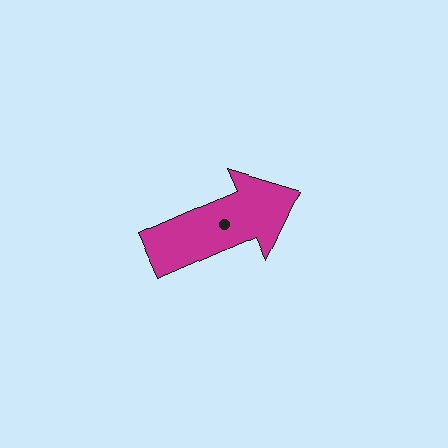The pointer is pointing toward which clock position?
Roughly 2 o'clock.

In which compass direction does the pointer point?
Northeast.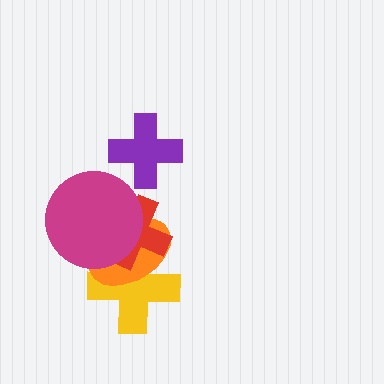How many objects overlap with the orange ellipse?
3 objects overlap with the orange ellipse.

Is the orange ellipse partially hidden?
Yes, it is partially covered by another shape.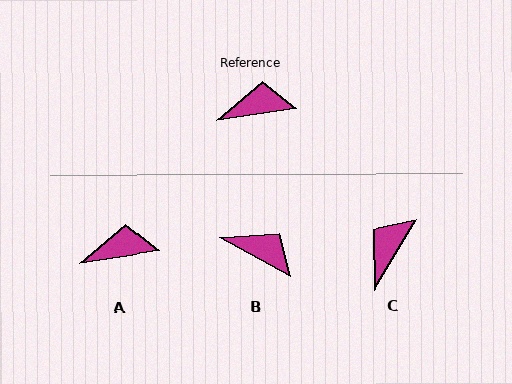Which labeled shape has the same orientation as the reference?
A.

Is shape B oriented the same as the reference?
No, it is off by about 37 degrees.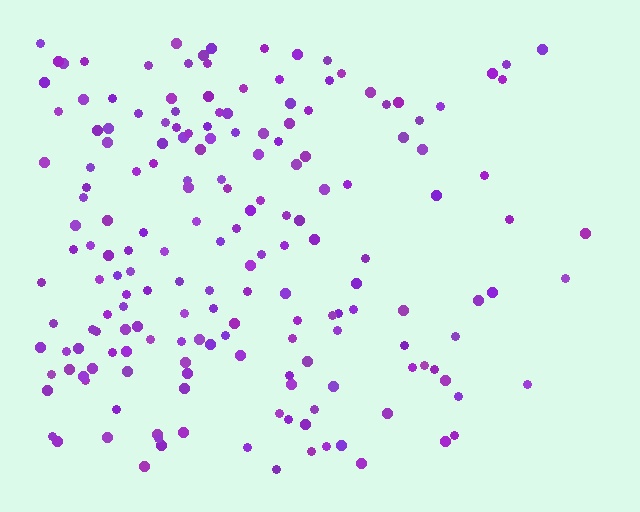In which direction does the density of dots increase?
From right to left, with the left side densest.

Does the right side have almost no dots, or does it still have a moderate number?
Still a moderate number, just noticeably fewer than the left.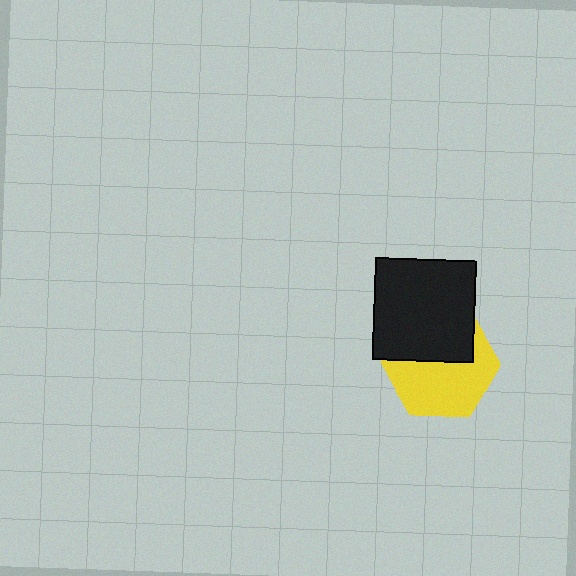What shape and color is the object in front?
The object in front is a black square.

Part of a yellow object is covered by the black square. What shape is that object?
It is a hexagon.